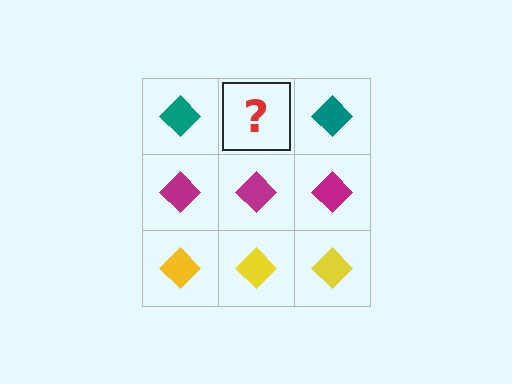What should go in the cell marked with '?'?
The missing cell should contain a teal diamond.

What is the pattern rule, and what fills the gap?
The rule is that each row has a consistent color. The gap should be filled with a teal diamond.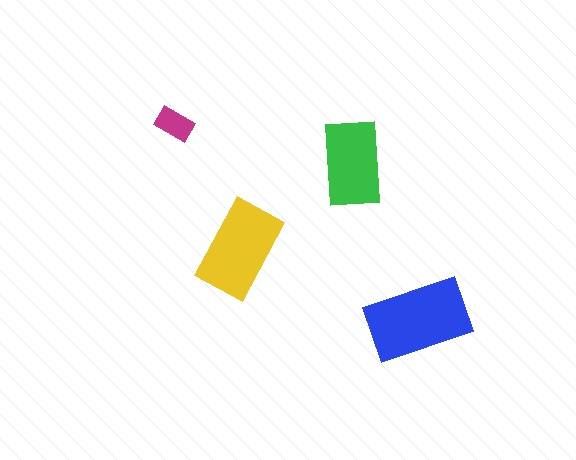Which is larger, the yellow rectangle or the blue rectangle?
The blue one.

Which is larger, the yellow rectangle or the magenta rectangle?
The yellow one.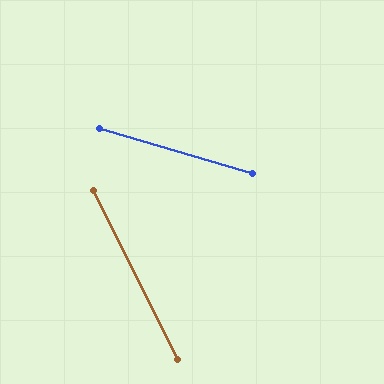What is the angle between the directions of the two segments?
Approximately 47 degrees.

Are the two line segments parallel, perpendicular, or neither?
Neither parallel nor perpendicular — they differ by about 47°.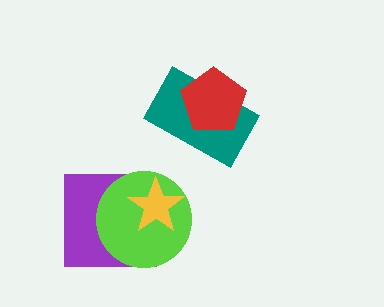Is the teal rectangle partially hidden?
Yes, it is partially covered by another shape.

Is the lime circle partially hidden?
Yes, it is partially covered by another shape.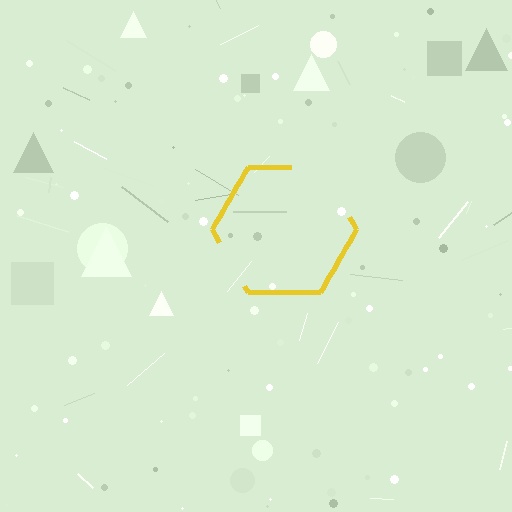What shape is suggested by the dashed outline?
The dashed outline suggests a hexagon.